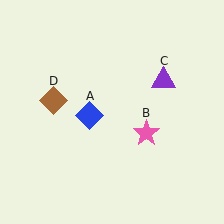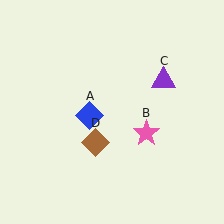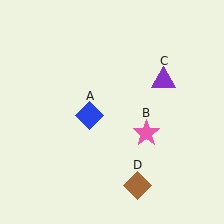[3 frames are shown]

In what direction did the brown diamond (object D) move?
The brown diamond (object D) moved down and to the right.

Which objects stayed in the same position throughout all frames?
Blue diamond (object A) and pink star (object B) and purple triangle (object C) remained stationary.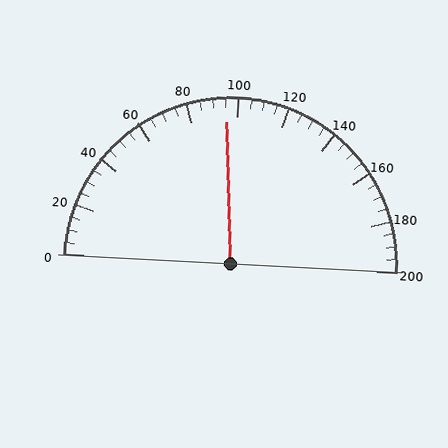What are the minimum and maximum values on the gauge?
The gauge ranges from 0 to 200.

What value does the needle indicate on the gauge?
The needle indicates approximately 95.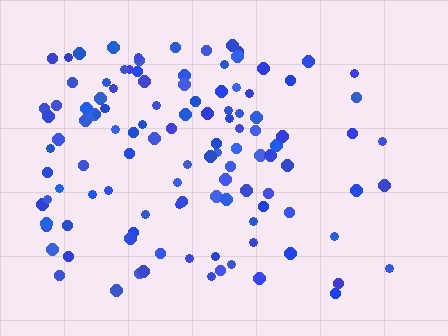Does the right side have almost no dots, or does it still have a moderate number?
Still a moderate number, just noticeably fewer than the left.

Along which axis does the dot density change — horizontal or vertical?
Horizontal.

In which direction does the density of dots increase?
From right to left, with the left side densest.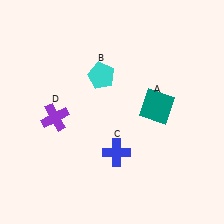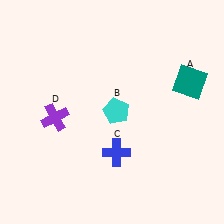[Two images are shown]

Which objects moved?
The objects that moved are: the teal square (A), the cyan pentagon (B).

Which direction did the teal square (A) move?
The teal square (A) moved right.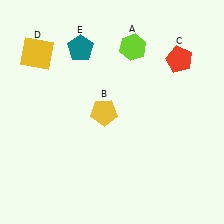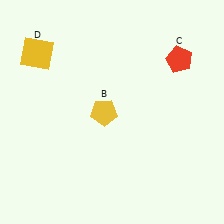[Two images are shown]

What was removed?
The teal pentagon (E), the lime hexagon (A) were removed in Image 2.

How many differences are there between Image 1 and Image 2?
There are 2 differences between the two images.